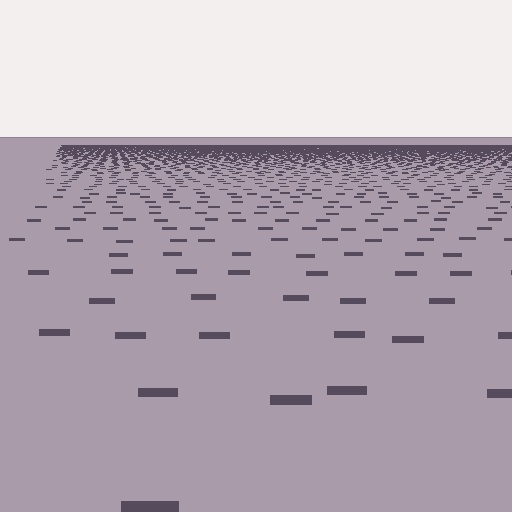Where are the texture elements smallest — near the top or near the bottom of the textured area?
Near the top.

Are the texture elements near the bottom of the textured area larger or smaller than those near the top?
Larger. Near the bottom, elements are closer to the viewer and appear at a bigger on-screen size.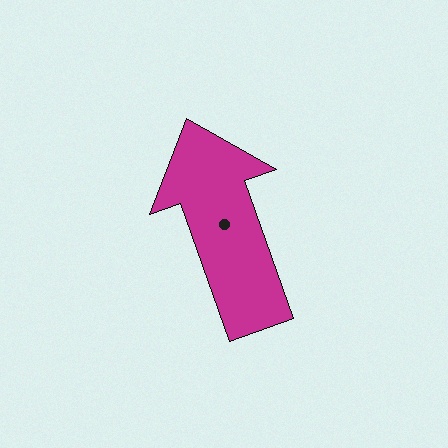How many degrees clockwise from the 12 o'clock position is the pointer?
Approximately 341 degrees.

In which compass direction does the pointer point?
North.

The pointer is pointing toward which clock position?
Roughly 11 o'clock.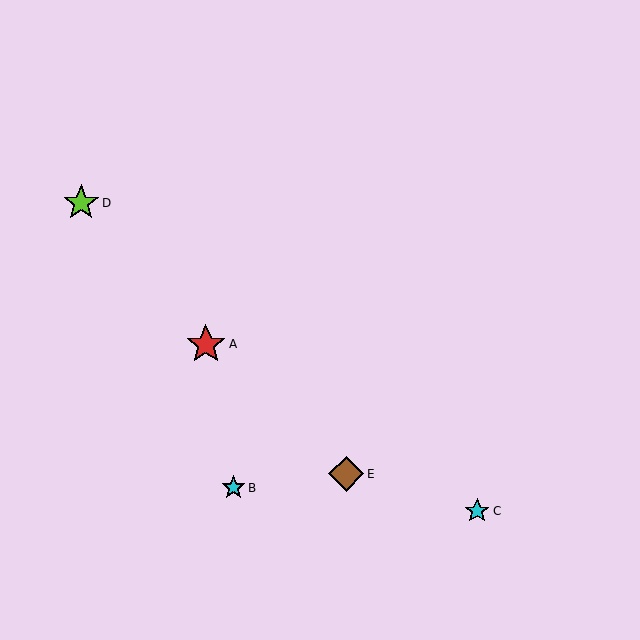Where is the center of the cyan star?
The center of the cyan star is at (477, 511).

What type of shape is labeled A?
Shape A is a red star.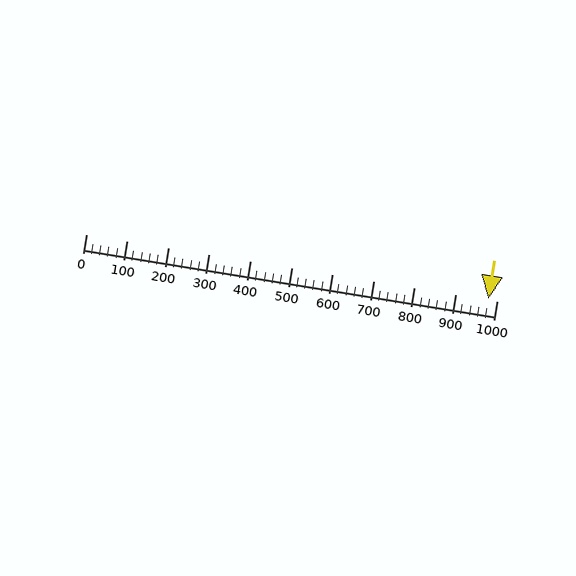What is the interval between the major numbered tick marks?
The major tick marks are spaced 100 units apart.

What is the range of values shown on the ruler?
The ruler shows values from 0 to 1000.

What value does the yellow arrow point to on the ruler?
The yellow arrow points to approximately 980.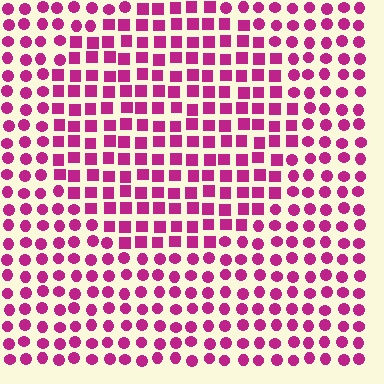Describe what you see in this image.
The image is filled with small magenta elements arranged in a uniform grid. A circle-shaped region contains squares, while the surrounding area contains circles. The boundary is defined purely by the change in element shape.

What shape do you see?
I see a circle.